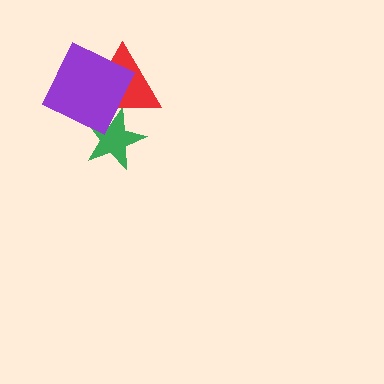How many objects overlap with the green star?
2 objects overlap with the green star.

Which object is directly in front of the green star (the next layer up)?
The red triangle is directly in front of the green star.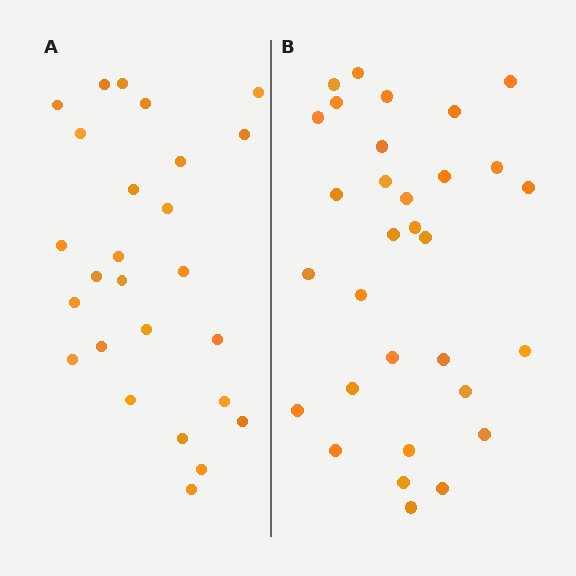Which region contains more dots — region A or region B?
Region B (the right region) has more dots.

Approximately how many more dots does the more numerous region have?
Region B has about 5 more dots than region A.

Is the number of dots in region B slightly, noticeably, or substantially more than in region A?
Region B has only slightly more — the two regions are fairly close. The ratio is roughly 1.2 to 1.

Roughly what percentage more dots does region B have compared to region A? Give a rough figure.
About 20% more.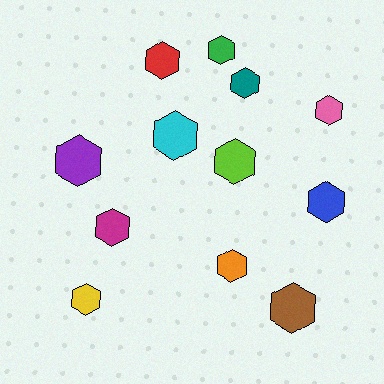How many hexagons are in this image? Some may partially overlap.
There are 12 hexagons.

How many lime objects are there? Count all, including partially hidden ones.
There is 1 lime object.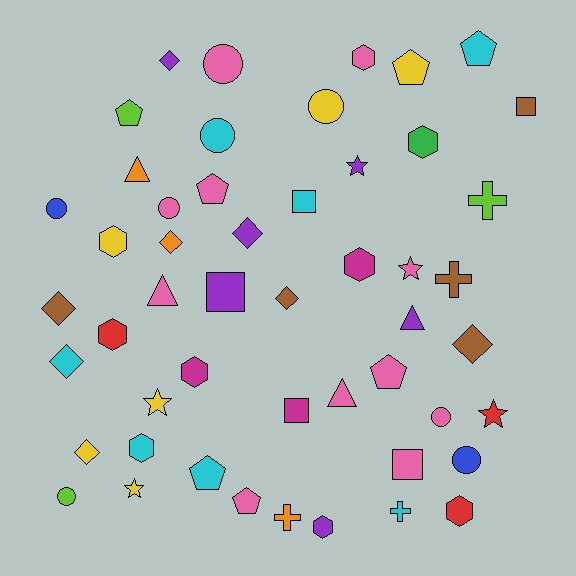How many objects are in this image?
There are 50 objects.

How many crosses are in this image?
There are 4 crosses.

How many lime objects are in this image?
There are 3 lime objects.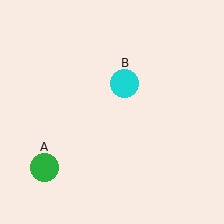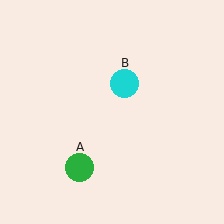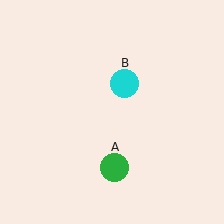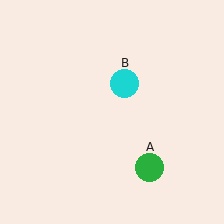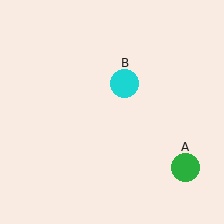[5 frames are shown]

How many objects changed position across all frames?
1 object changed position: green circle (object A).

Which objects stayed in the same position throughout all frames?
Cyan circle (object B) remained stationary.